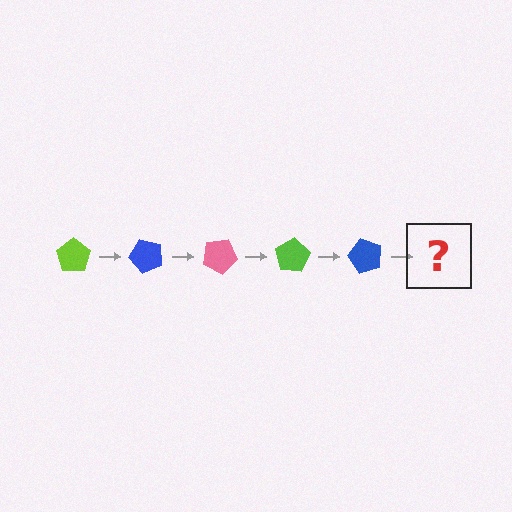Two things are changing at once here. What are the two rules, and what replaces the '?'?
The two rules are that it rotates 50 degrees each step and the color cycles through lime, blue, and pink. The '?' should be a pink pentagon, rotated 250 degrees from the start.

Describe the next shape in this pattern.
It should be a pink pentagon, rotated 250 degrees from the start.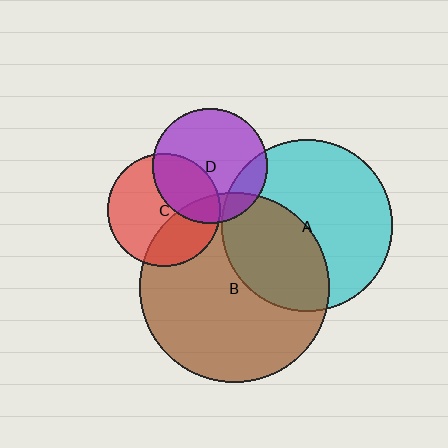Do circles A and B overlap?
Yes.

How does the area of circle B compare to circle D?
Approximately 2.8 times.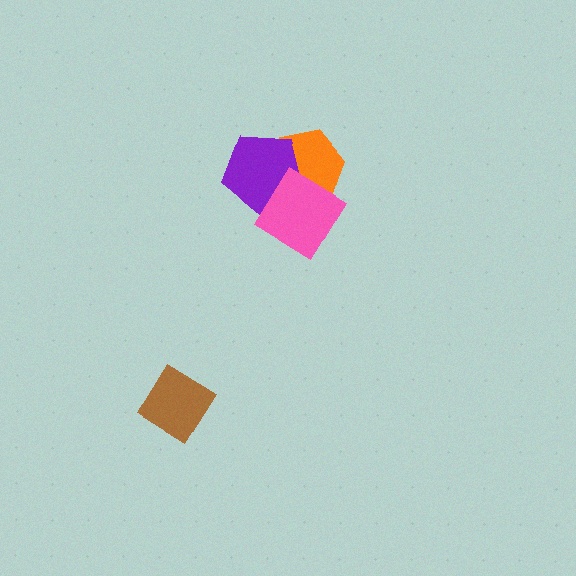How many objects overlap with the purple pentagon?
2 objects overlap with the purple pentagon.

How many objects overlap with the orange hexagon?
2 objects overlap with the orange hexagon.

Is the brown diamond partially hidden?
No, no other shape covers it.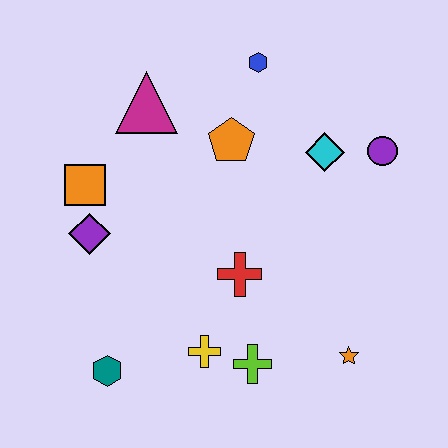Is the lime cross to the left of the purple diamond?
No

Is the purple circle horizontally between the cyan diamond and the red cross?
No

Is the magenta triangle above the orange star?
Yes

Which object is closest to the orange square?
The purple diamond is closest to the orange square.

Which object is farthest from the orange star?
The magenta triangle is farthest from the orange star.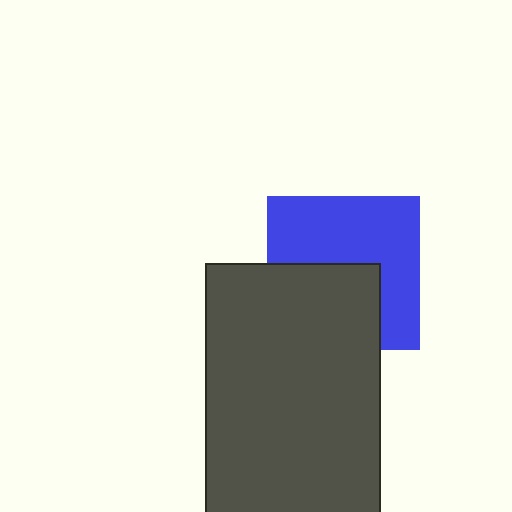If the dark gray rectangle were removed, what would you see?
You would see the complete blue square.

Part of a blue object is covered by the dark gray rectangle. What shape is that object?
It is a square.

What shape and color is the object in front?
The object in front is a dark gray rectangle.